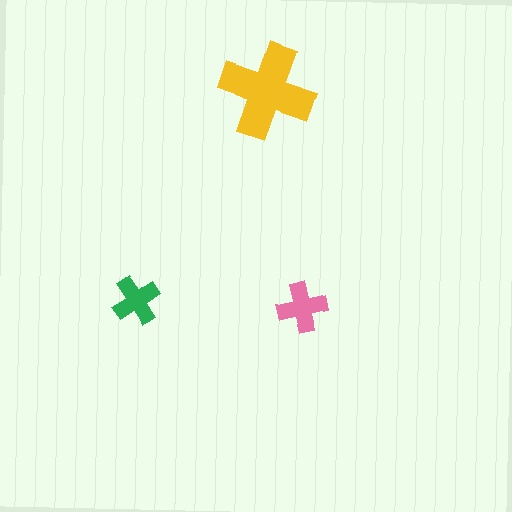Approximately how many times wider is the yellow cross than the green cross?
About 2 times wider.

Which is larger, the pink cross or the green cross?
The pink one.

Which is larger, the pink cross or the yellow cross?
The yellow one.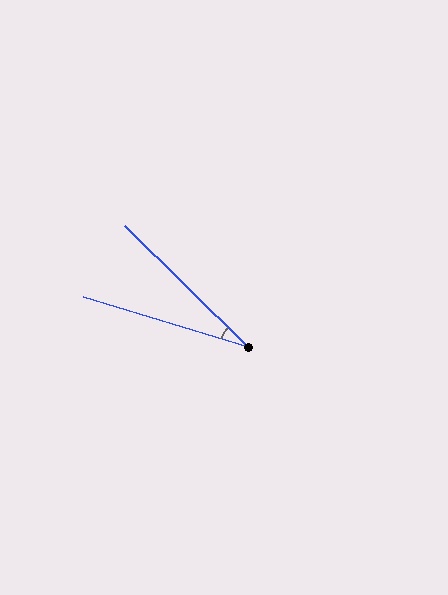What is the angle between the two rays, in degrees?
Approximately 28 degrees.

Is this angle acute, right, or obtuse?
It is acute.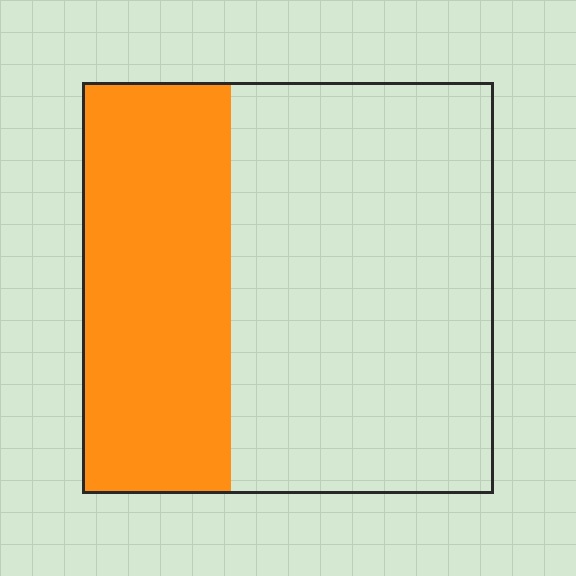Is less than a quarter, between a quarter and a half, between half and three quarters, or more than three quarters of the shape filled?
Between a quarter and a half.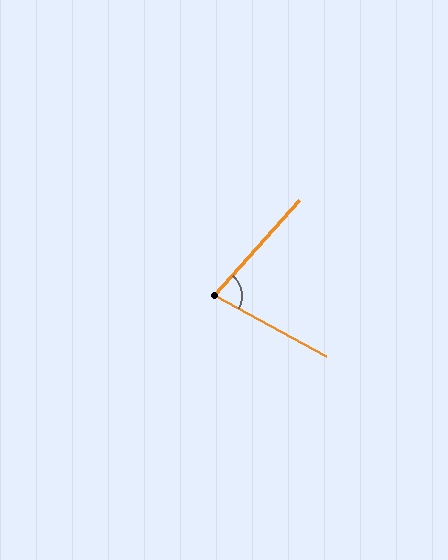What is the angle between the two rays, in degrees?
Approximately 77 degrees.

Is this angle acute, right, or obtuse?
It is acute.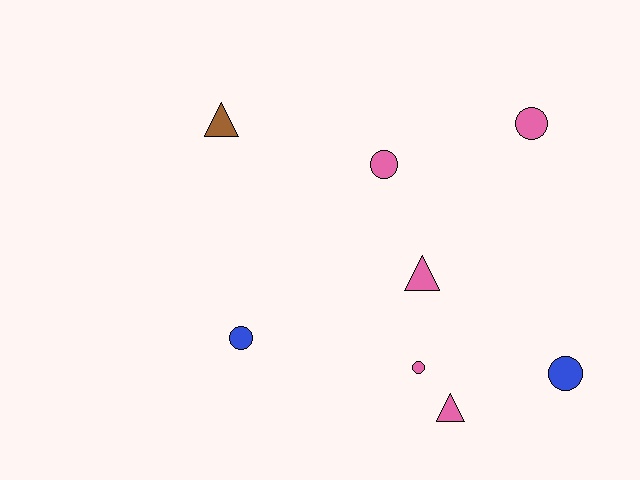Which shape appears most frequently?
Circle, with 5 objects.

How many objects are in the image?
There are 8 objects.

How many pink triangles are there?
There are 2 pink triangles.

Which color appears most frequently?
Pink, with 5 objects.